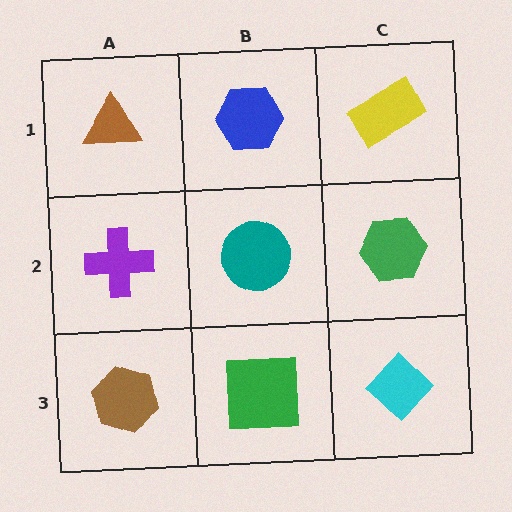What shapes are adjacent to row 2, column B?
A blue hexagon (row 1, column B), a green square (row 3, column B), a purple cross (row 2, column A), a green hexagon (row 2, column C).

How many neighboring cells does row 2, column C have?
3.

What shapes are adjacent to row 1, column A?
A purple cross (row 2, column A), a blue hexagon (row 1, column B).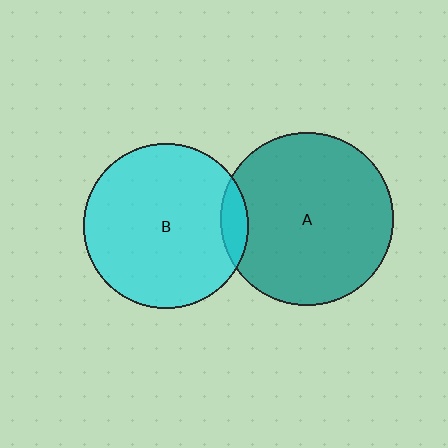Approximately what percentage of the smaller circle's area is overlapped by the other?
Approximately 10%.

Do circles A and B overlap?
Yes.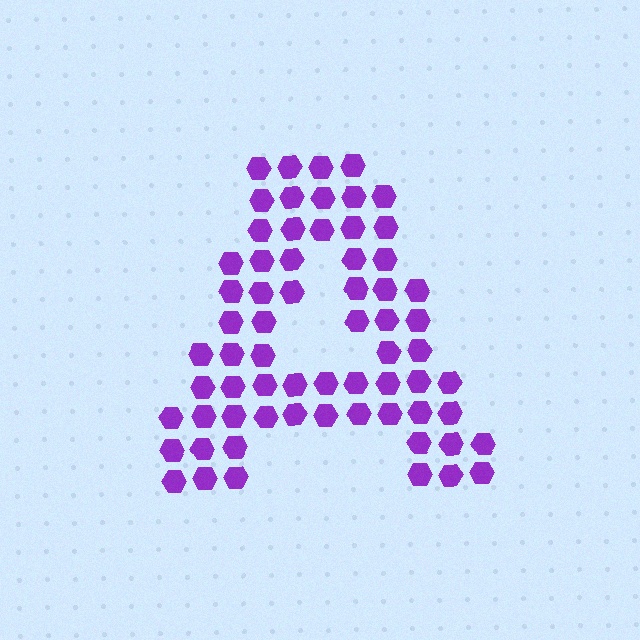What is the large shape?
The large shape is the letter A.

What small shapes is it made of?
It is made of small hexagons.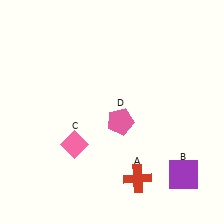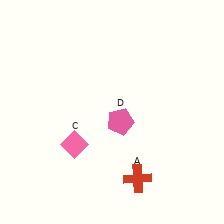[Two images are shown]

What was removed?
The purple square (B) was removed in Image 2.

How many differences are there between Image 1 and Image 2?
There is 1 difference between the two images.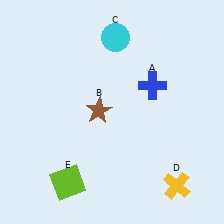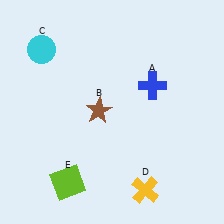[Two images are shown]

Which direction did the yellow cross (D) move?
The yellow cross (D) moved left.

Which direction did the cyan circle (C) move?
The cyan circle (C) moved left.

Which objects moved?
The objects that moved are: the cyan circle (C), the yellow cross (D).